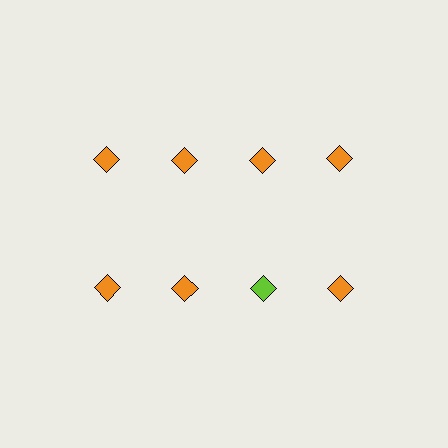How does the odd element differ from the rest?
It has a different color: lime instead of orange.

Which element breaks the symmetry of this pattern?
The lime diamond in the second row, center column breaks the symmetry. All other shapes are orange diamonds.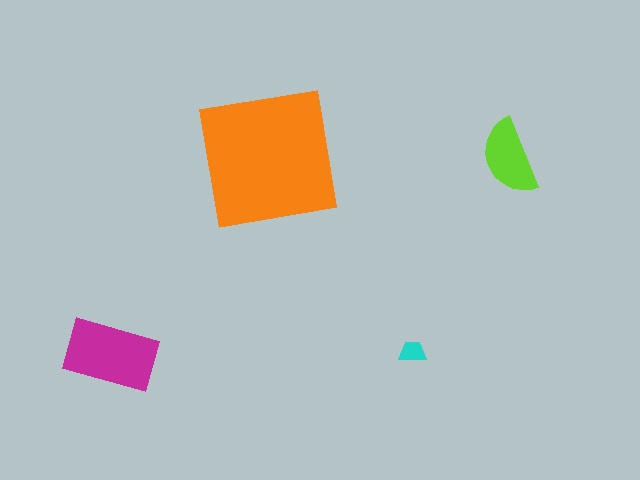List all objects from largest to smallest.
The orange square, the magenta rectangle, the lime semicircle, the cyan trapezoid.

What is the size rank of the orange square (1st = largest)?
1st.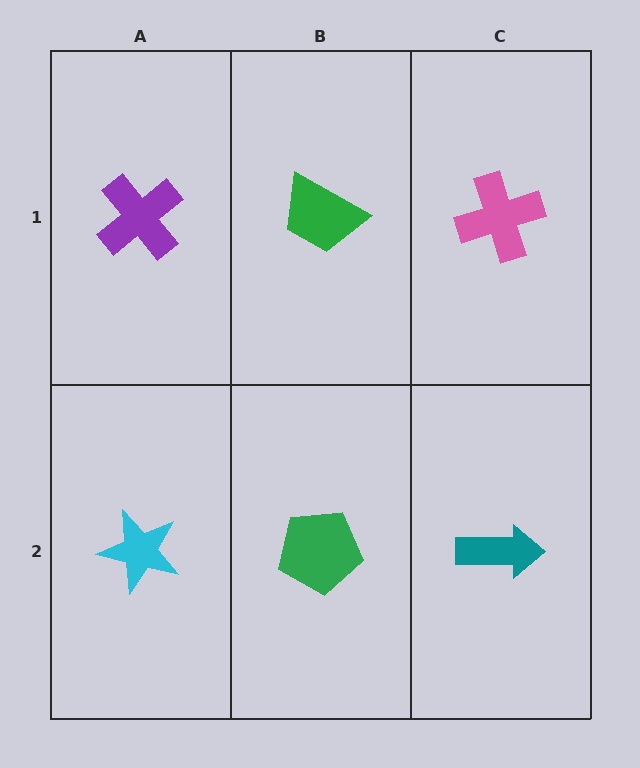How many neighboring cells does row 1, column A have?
2.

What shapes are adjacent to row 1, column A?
A cyan star (row 2, column A), a green trapezoid (row 1, column B).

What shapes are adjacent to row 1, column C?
A teal arrow (row 2, column C), a green trapezoid (row 1, column B).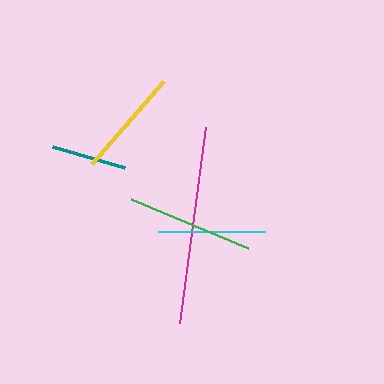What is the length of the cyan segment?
The cyan segment is approximately 107 pixels long.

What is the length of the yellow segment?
The yellow segment is approximately 110 pixels long.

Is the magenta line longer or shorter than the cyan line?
The magenta line is longer than the cyan line.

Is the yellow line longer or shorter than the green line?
The green line is longer than the yellow line.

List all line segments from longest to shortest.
From longest to shortest: magenta, green, yellow, cyan, teal.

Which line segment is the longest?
The magenta line is the longest at approximately 198 pixels.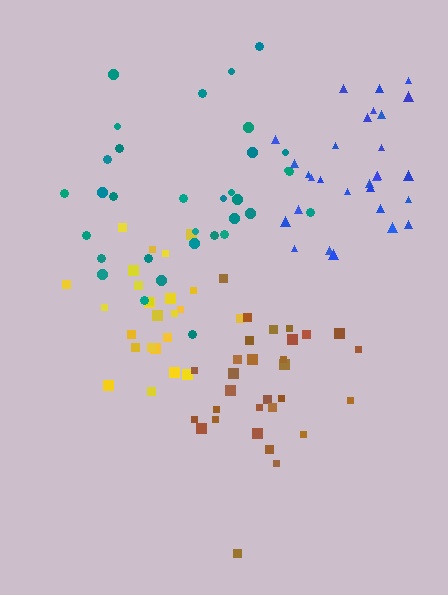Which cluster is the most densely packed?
Yellow.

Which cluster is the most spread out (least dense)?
Teal.